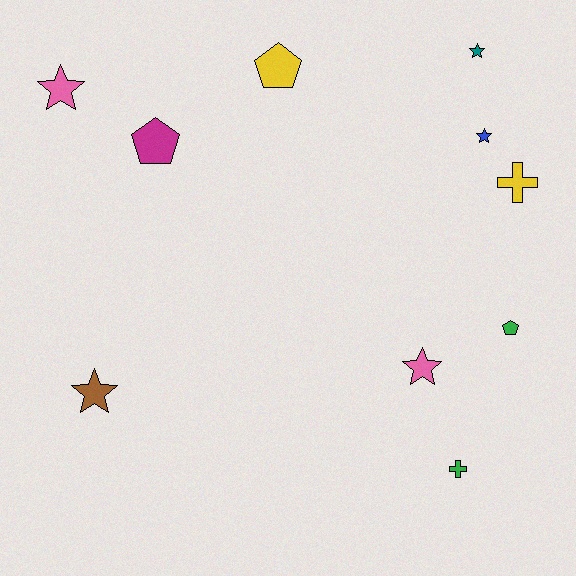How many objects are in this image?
There are 10 objects.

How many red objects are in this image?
There are no red objects.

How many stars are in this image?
There are 5 stars.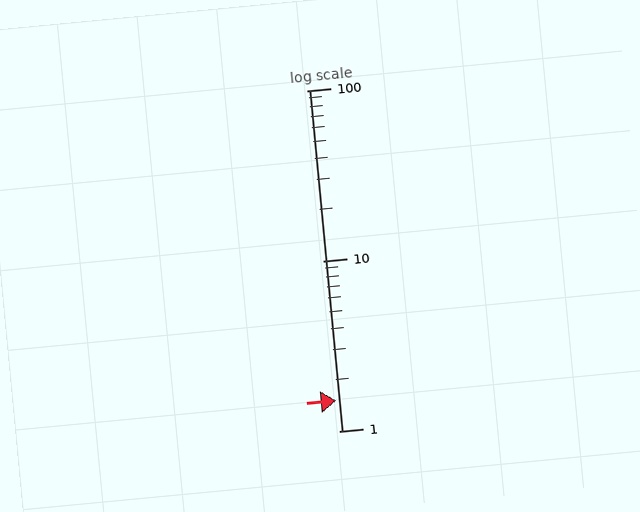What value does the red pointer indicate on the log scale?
The pointer indicates approximately 1.5.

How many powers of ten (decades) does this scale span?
The scale spans 2 decades, from 1 to 100.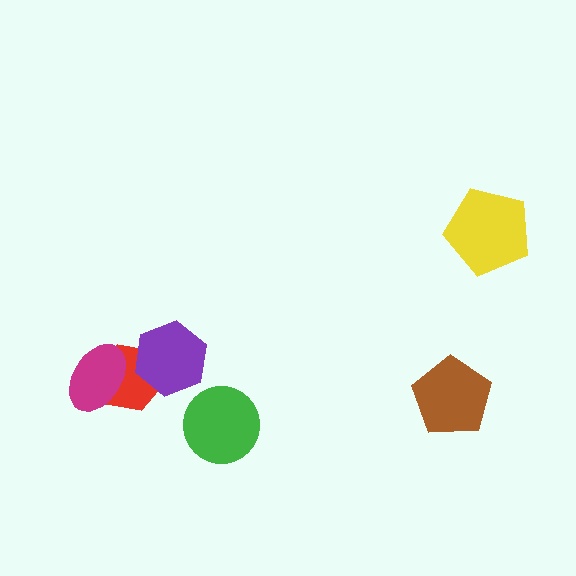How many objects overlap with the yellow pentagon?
0 objects overlap with the yellow pentagon.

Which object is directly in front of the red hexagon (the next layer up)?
The magenta ellipse is directly in front of the red hexagon.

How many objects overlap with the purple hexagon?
1 object overlaps with the purple hexagon.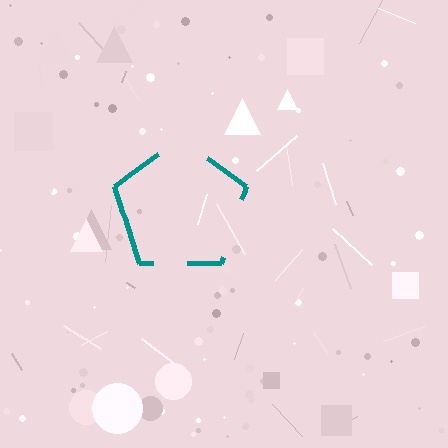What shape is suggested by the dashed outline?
The dashed outline suggests a pentagon.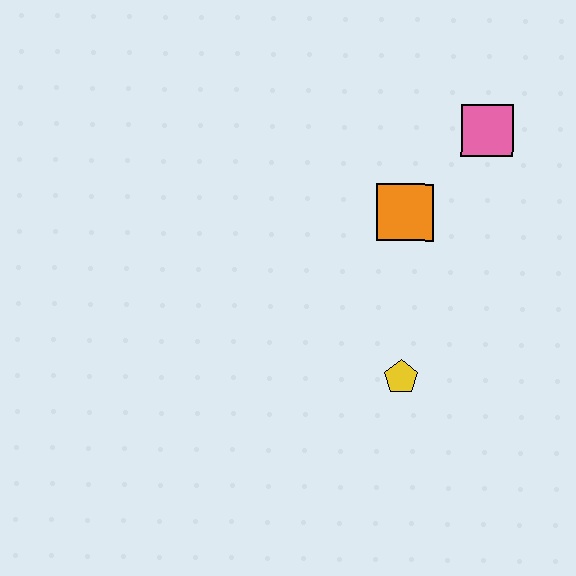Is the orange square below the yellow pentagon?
No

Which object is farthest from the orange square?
The yellow pentagon is farthest from the orange square.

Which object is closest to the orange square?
The pink square is closest to the orange square.